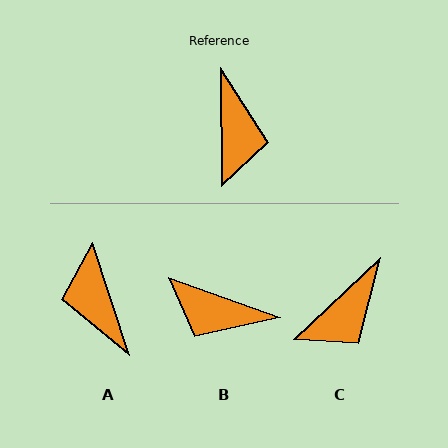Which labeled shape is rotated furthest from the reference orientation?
A, about 162 degrees away.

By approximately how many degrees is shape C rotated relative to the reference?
Approximately 47 degrees clockwise.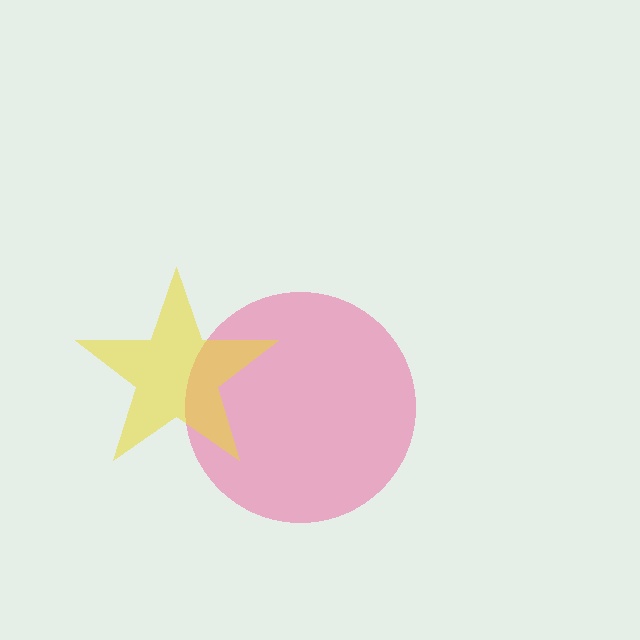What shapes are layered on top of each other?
The layered shapes are: a pink circle, a yellow star.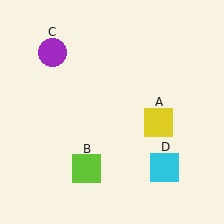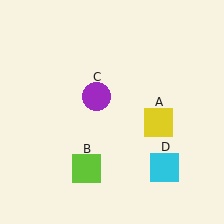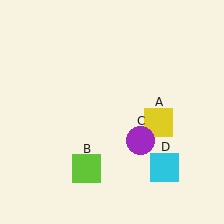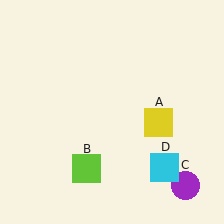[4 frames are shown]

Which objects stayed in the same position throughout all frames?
Yellow square (object A) and lime square (object B) and cyan square (object D) remained stationary.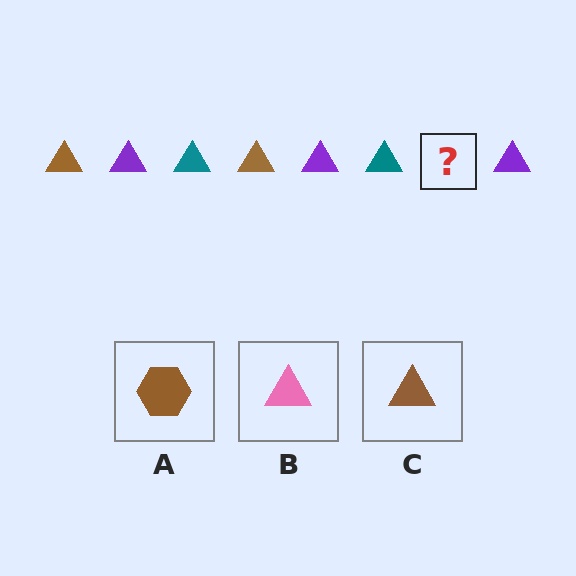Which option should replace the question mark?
Option C.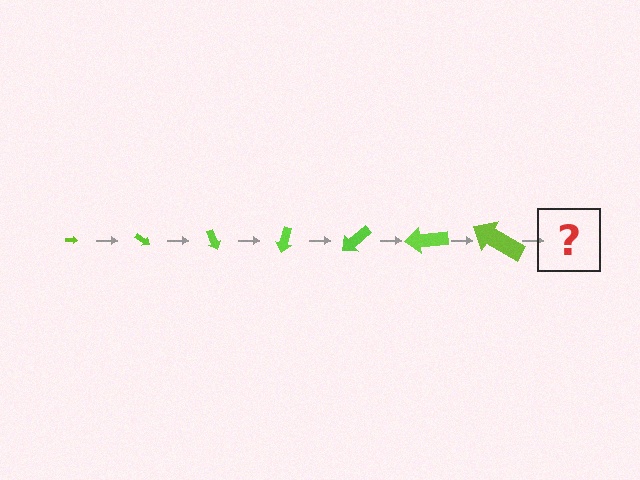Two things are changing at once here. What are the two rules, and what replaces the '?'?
The two rules are that the arrow grows larger each step and it rotates 35 degrees each step. The '?' should be an arrow, larger than the previous one and rotated 245 degrees from the start.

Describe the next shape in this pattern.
It should be an arrow, larger than the previous one and rotated 245 degrees from the start.